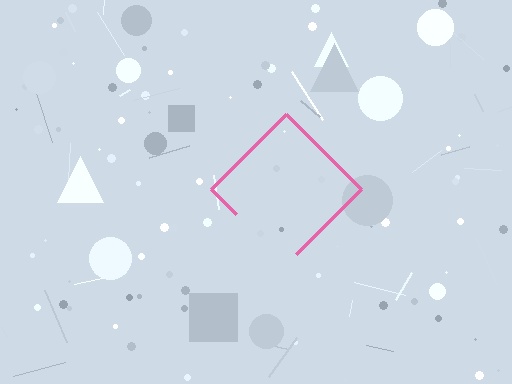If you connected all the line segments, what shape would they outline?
They would outline a diamond.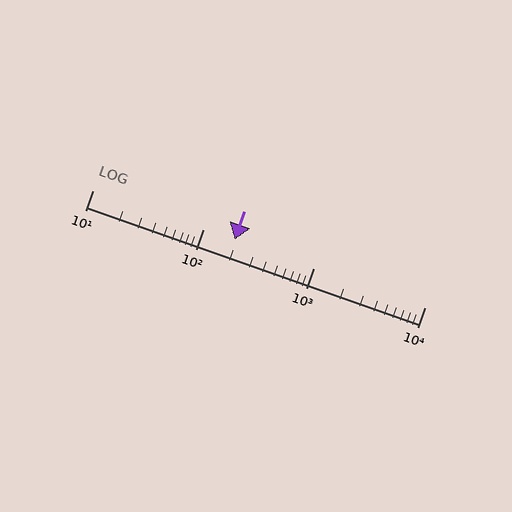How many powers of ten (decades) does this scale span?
The scale spans 3 decades, from 10 to 10000.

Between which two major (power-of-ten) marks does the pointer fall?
The pointer is between 100 and 1000.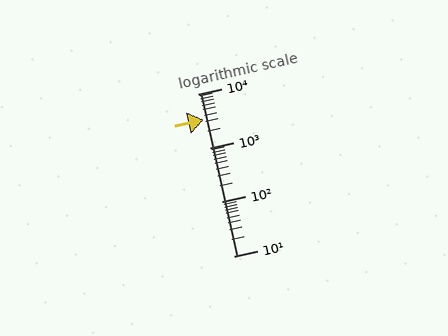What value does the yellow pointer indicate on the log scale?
The pointer indicates approximately 3300.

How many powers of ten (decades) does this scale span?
The scale spans 3 decades, from 10 to 10000.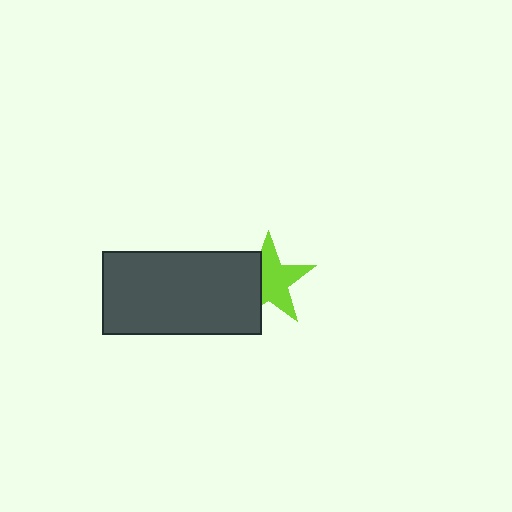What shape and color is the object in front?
The object in front is a dark gray rectangle.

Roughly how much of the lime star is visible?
About half of it is visible (roughly 65%).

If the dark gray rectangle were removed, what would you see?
You would see the complete lime star.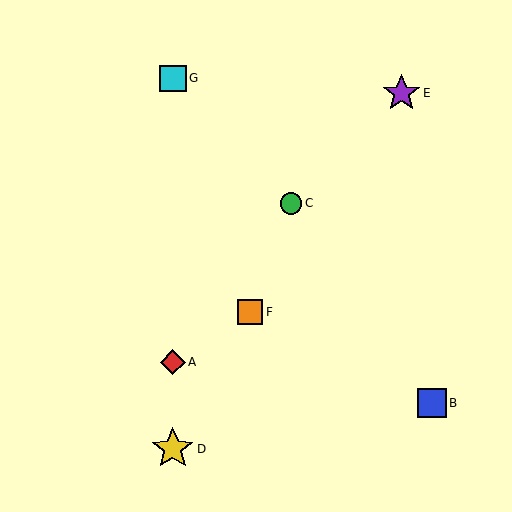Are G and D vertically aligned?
Yes, both are at x≈173.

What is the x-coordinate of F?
Object F is at x≈250.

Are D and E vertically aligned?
No, D is at x≈173 and E is at x≈401.